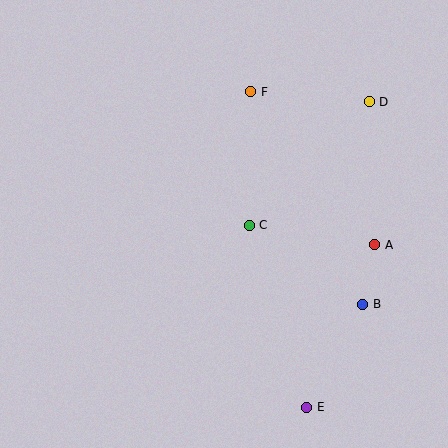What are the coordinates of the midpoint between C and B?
The midpoint between C and B is at (306, 265).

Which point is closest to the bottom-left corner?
Point E is closest to the bottom-left corner.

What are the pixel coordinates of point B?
Point B is at (363, 304).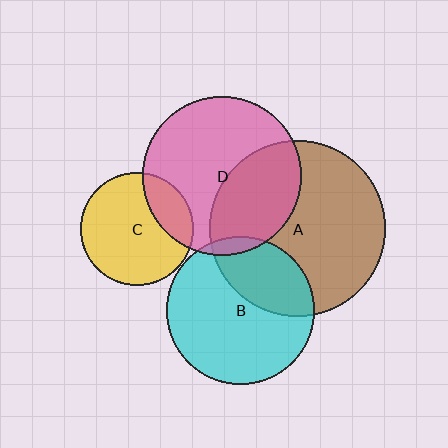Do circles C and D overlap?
Yes.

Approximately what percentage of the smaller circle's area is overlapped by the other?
Approximately 20%.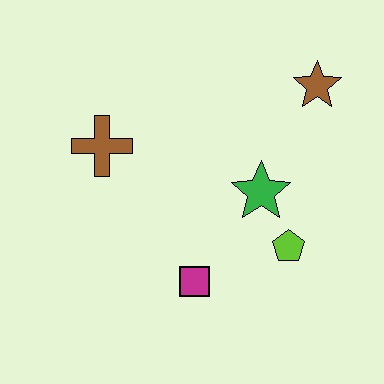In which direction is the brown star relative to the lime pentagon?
The brown star is above the lime pentagon.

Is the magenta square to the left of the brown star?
Yes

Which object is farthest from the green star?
The brown cross is farthest from the green star.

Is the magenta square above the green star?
No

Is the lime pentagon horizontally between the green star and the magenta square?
No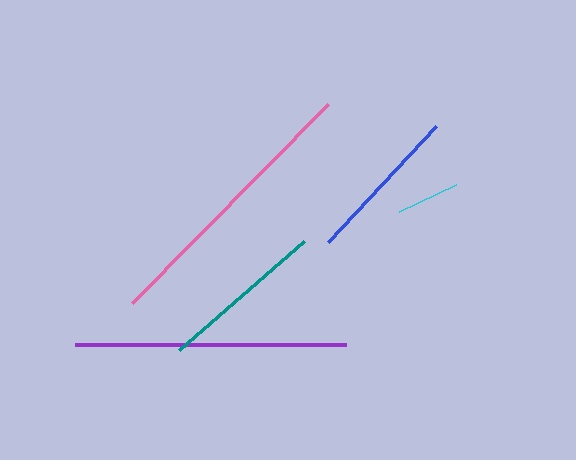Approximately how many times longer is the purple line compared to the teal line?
The purple line is approximately 1.6 times the length of the teal line.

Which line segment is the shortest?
The cyan line is the shortest at approximately 63 pixels.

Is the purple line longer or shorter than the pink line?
The pink line is longer than the purple line.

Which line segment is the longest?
The pink line is the longest at approximately 280 pixels.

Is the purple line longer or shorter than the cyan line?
The purple line is longer than the cyan line.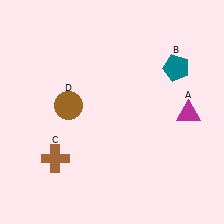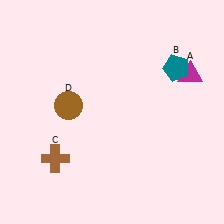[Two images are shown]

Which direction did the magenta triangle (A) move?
The magenta triangle (A) moved up.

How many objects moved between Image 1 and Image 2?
1 object moved between the two images.